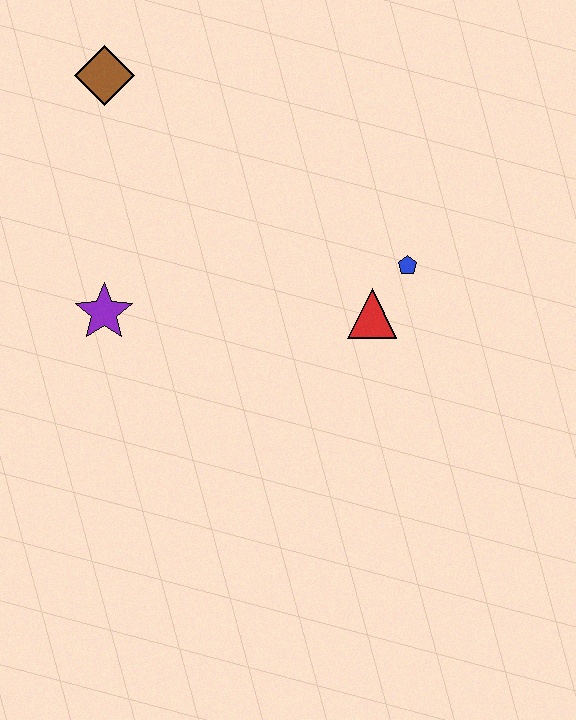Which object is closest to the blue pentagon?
The red triangle is closest to the blue pentagon.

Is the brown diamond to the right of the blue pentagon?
No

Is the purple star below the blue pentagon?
Yes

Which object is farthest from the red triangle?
The brown diamond is farthest from the red triangle.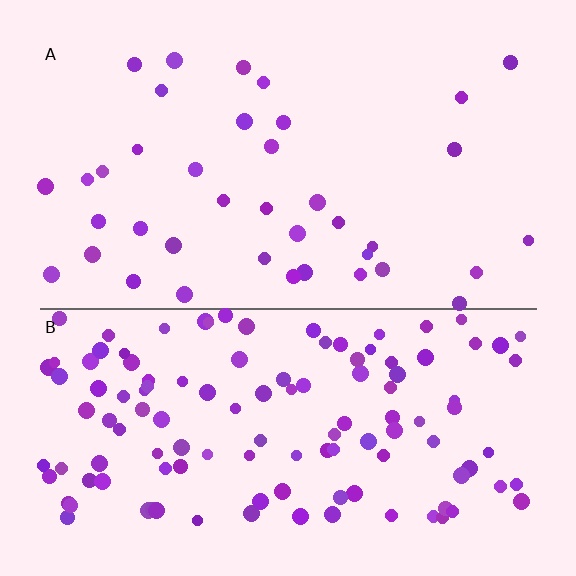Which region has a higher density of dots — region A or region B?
B (the bottom).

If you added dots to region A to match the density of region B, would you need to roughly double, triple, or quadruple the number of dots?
Approximately triple.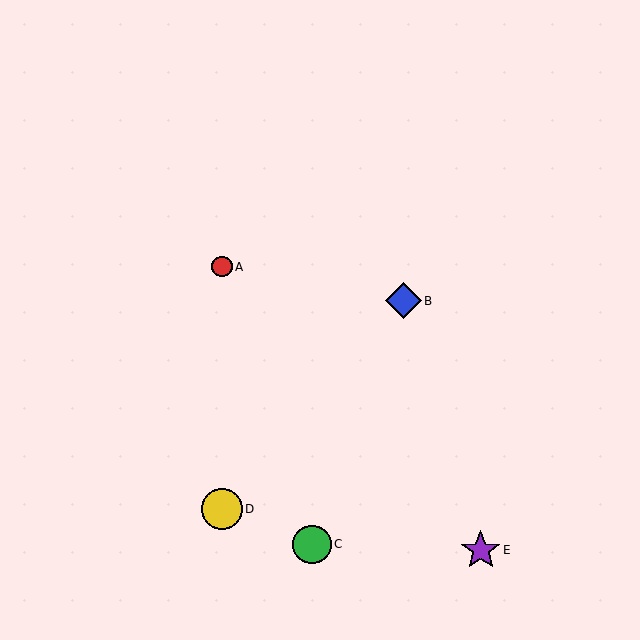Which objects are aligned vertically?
Objects A, D are aligned vertically.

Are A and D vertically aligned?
Yes, both are at x≈222.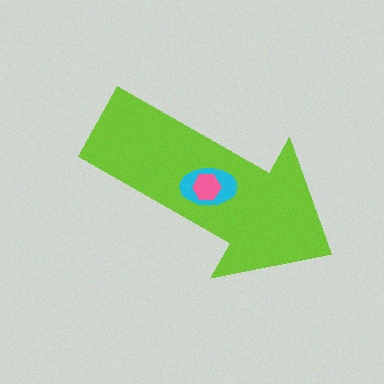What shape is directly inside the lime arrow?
The cyan ellipse.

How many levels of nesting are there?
3.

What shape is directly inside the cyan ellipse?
The pink hexagon.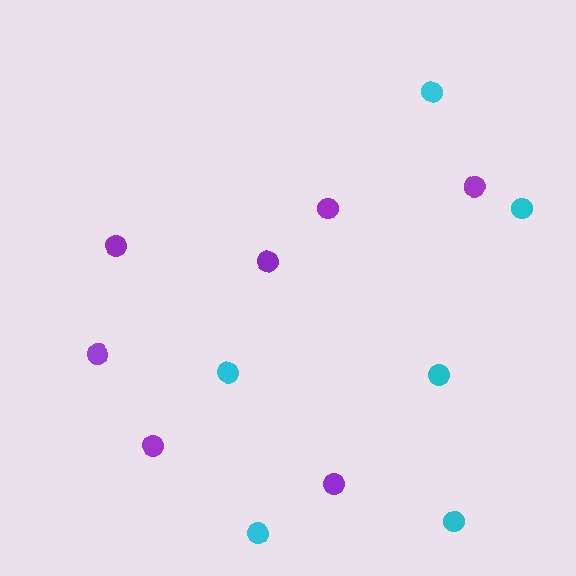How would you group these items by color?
There are 2 groups: one group of cyan circles (6) and one group of purple circles (7).